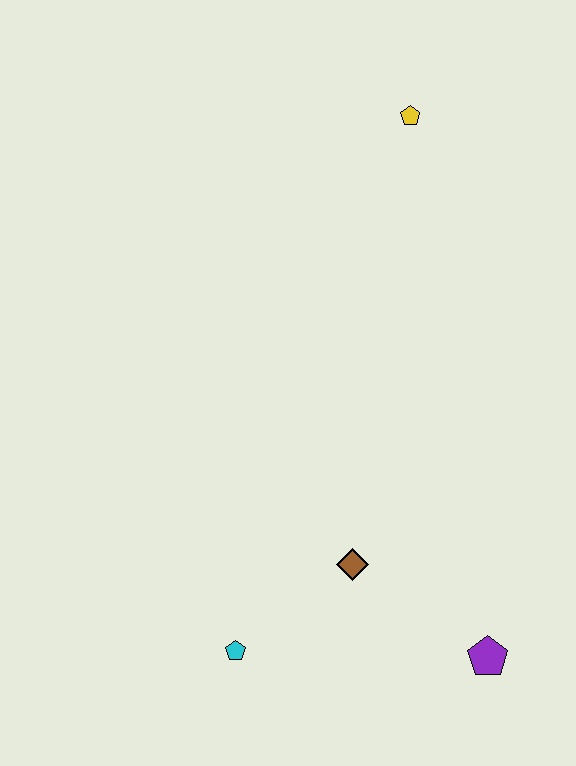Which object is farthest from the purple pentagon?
The yellow pentagon is farthest from the purple pentagon.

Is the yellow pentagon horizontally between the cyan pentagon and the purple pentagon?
Yes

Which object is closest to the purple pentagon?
The brown diamond is closest to the purple pentagon.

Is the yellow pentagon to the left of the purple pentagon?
Yes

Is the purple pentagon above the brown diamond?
No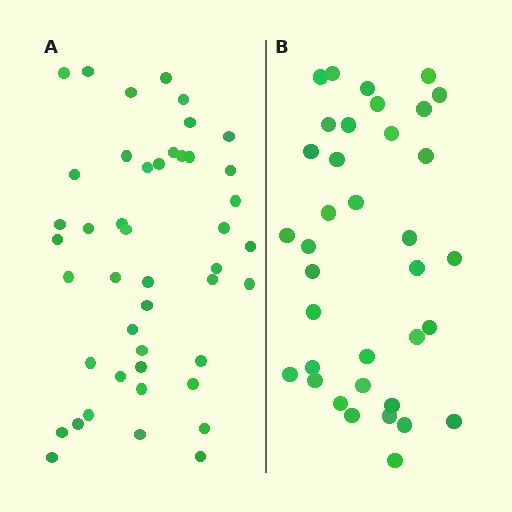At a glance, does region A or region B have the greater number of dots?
Region A (the left region) has more dots.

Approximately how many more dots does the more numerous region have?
Region A has roughly 8 or so more dots than region B.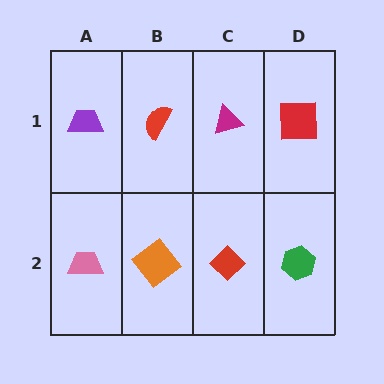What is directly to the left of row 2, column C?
An orange diamond.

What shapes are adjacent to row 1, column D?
A green hexagon (row 2, column D), a magenta triangle (row 1, column C).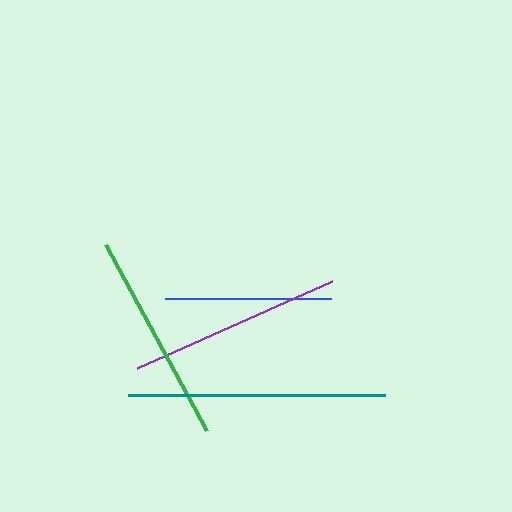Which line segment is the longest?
The teal line is the longest at approximately 256 pixels.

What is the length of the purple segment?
The purple segment is approximately 214 pixels long.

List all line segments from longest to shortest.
From longest to shortest: teal, purple, green, blue.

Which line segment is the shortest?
The blue line is the shortest at approximately 165 pixels.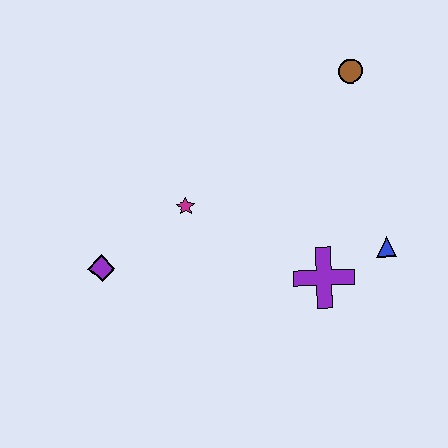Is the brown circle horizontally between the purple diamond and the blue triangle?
Yes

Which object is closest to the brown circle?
The blue triangle is closest to the brown circle.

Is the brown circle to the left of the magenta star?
No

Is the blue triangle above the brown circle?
No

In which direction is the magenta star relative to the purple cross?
The magenta star is to the left of the purple cross.